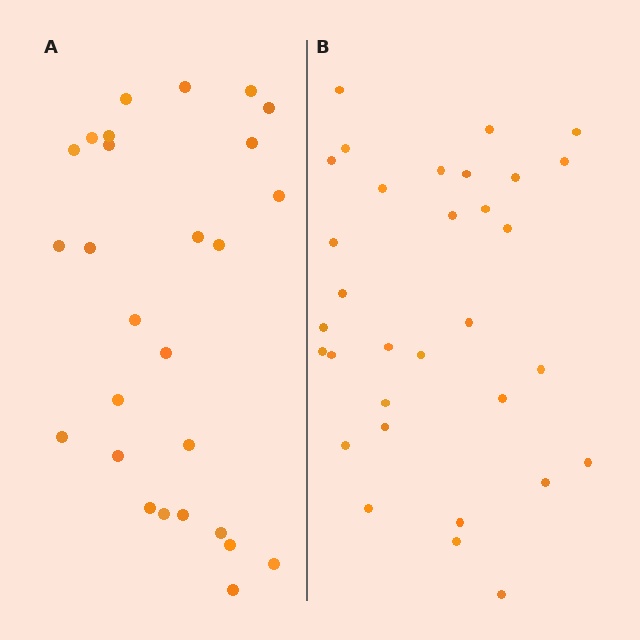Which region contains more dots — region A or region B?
Region B (the right region) has more dots.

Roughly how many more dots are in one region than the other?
Region B has about 5 more dots than region A.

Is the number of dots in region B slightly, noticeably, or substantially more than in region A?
Region B has only slightly more — the two regions are fairly close. The ratio is roughly 1.2 to 1.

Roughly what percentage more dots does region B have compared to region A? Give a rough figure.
About 20% more.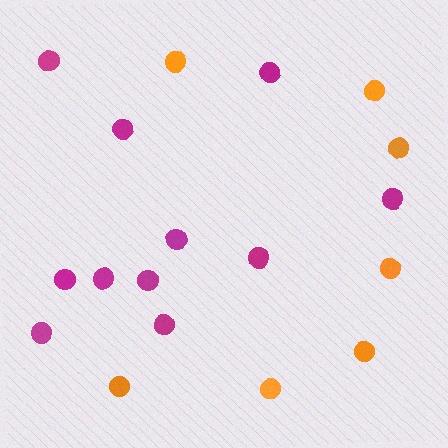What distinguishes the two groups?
There are 2 groups: one group of magenta circles (11) and one group of orange circles (7).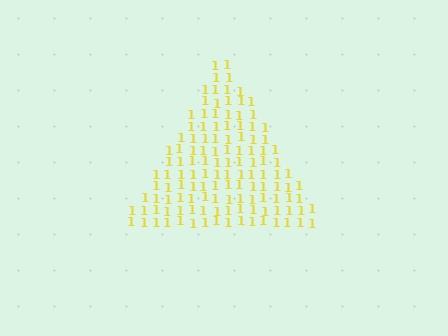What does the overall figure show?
The overall figure shows a triangle.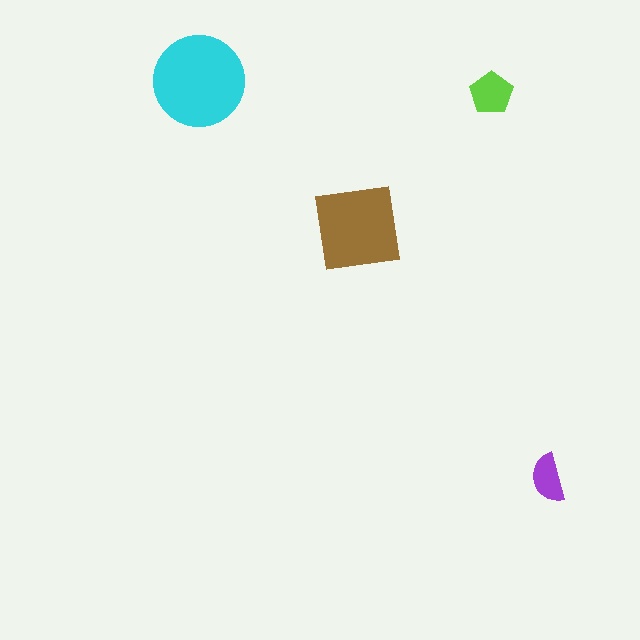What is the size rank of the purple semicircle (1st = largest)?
4th.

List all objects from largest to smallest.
The cyan circle, the brown square, the lime pentagon, the purple semicircle.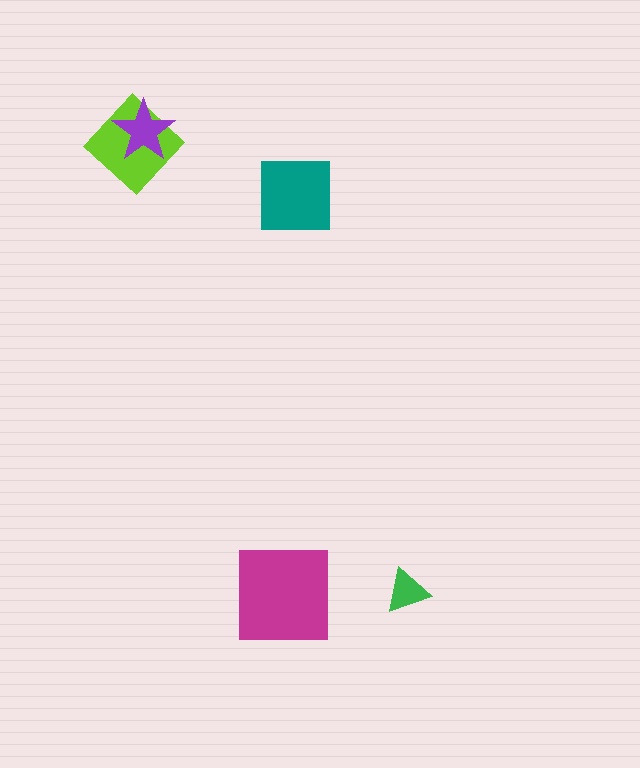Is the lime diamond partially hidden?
Yes, it is partially covered by another shape.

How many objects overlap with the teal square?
0 objects overlap with the teal square.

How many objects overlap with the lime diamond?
1 object overlaps with the lime diamond.